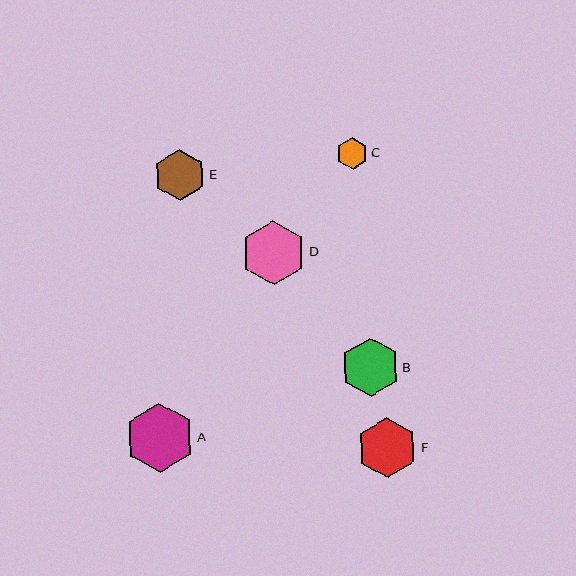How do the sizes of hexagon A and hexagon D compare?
Hexagon A and hexagon D are approximately the same size.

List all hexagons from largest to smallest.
From largest to smallest: A, D, F, B, E, C.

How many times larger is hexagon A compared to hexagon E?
Hexagon A is approximately 1.3 times the size of hexagon E.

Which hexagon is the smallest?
Hexagon C is the smallest with a size of approximately 31 pixels.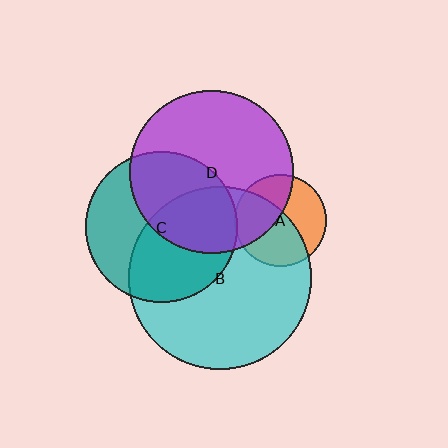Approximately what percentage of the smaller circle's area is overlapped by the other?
Approximately 5%.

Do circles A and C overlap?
Yes.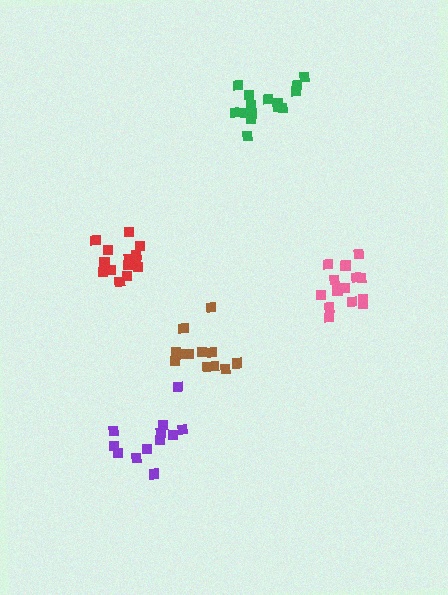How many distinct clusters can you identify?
There are 5 distinct clusters.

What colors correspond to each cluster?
The clusters are colored: green, brown, red, purple, pink.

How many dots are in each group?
Group 1: 15 dots, Group 2: 12 dots, Group 3: 15 dots, Group 4: 12 dots, Group 5: 15 dots (69 total).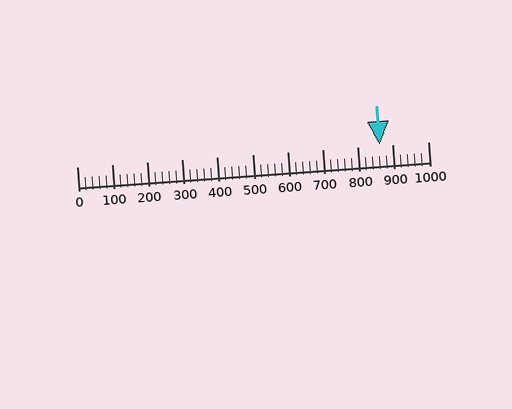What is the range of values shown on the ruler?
The ruler shows values from 0 to 1000.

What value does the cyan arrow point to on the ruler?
The cyan arrow points to approximately 861.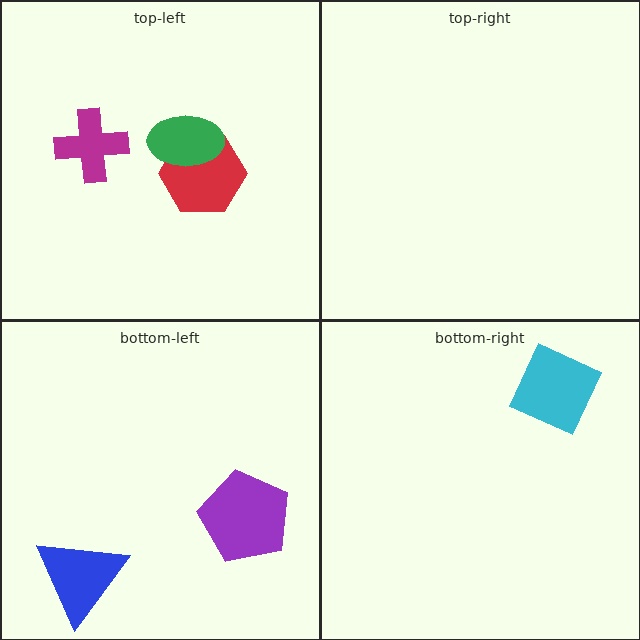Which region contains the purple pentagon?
The bottom-left region.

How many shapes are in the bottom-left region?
2.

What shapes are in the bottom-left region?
The blue triangle, the purple pentagon.